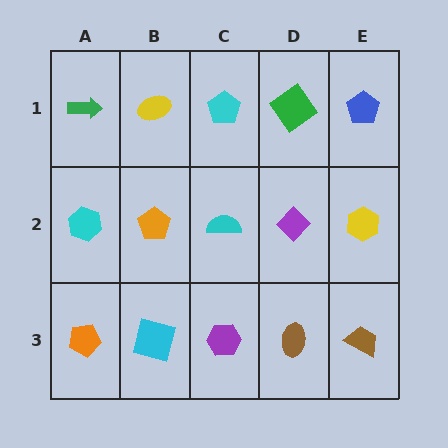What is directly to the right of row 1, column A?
A yellow ellipse.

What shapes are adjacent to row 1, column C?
A cyan semicircle (row 2, column C), a yellow ellipse (row 1, column B), a green diamond (row 1, column D).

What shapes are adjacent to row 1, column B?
An orange pentagon (row 2, column B), a green arrow (row 1, column A), a cyan pentagon (row 1, column C).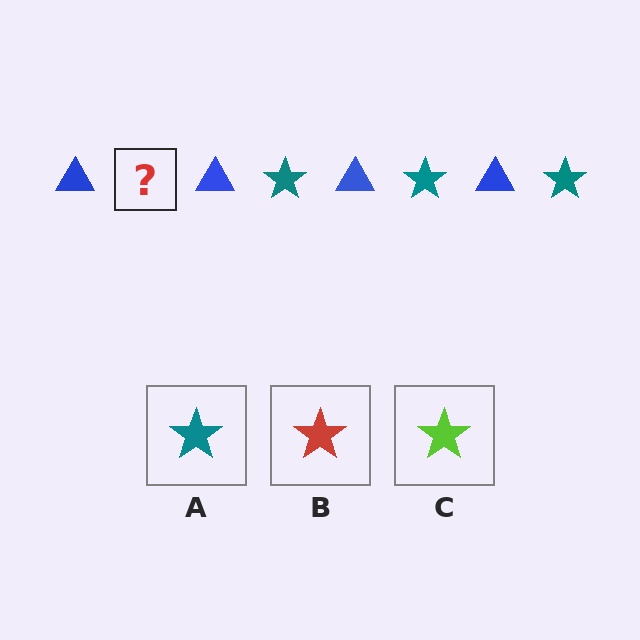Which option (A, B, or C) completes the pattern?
A.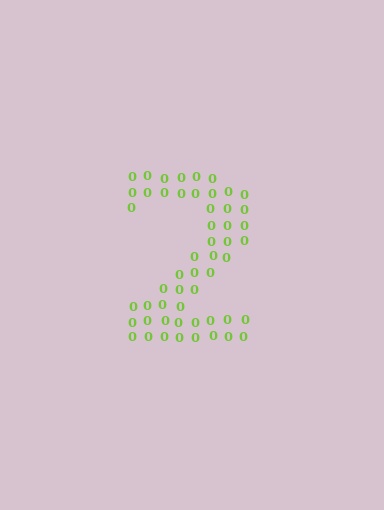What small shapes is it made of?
It is made of small digit 0's.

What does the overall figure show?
The overall figure shows the digit 2.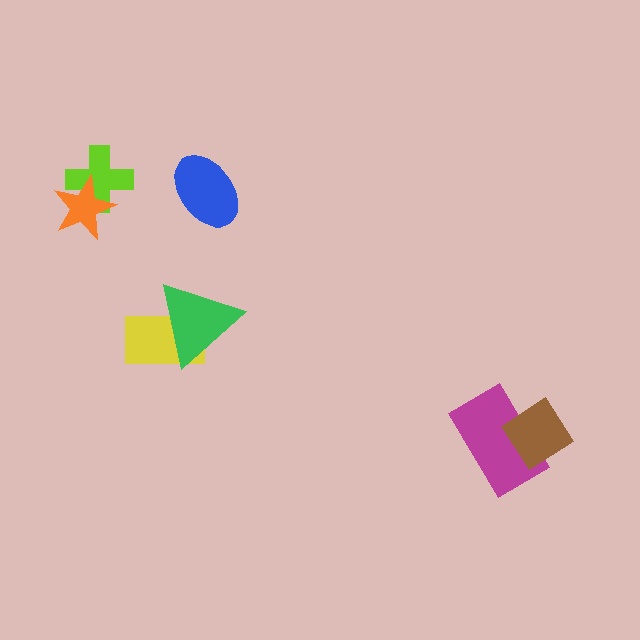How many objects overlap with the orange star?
1 object overlaps with the orange star.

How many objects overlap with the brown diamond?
1 object overlaps with the brown diamond.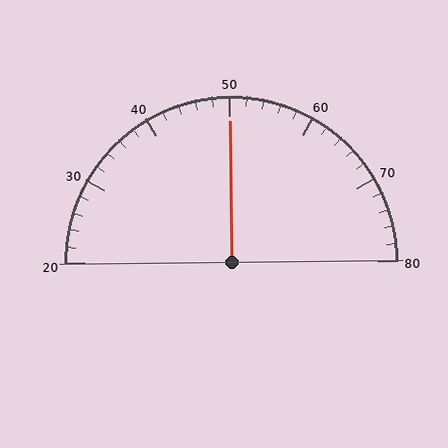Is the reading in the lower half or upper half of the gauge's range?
The reading is in the upper half of the range (20 to 80).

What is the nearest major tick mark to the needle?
The nearest major tick mark is 50.